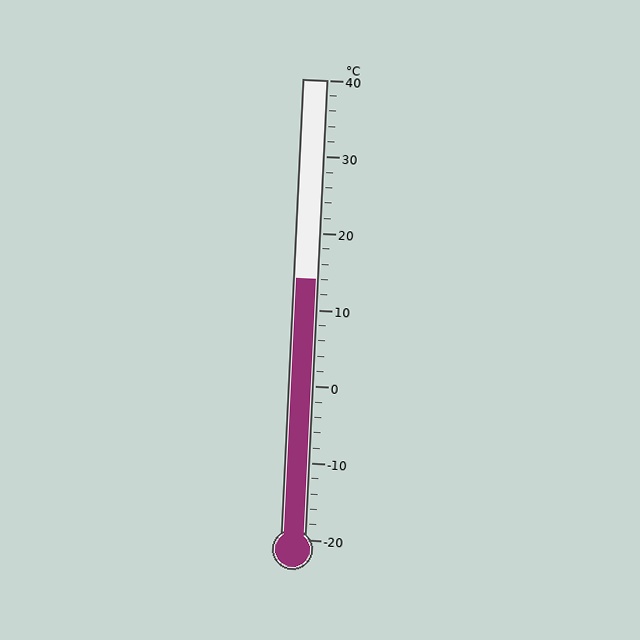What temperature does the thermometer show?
The thermometer shows approximately 14°C.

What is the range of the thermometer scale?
The thermometer scale ranges from -20°C to 40°C.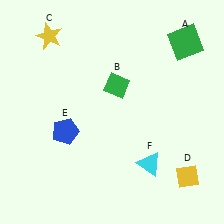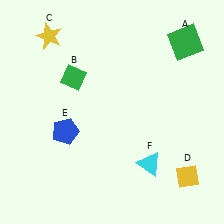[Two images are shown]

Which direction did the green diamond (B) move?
The green diamond (B) moved left.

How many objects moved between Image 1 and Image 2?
1 object moved between the two images.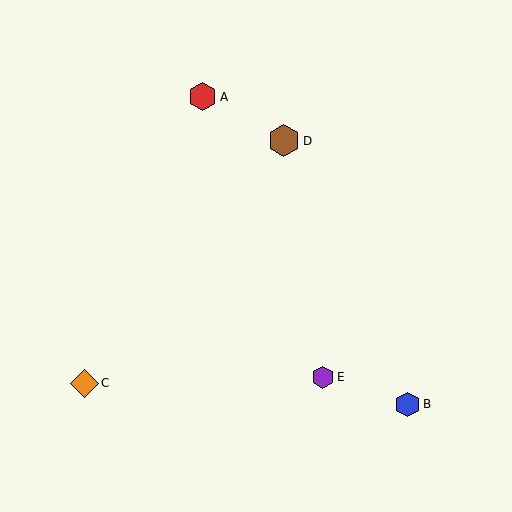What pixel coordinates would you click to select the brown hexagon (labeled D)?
Click at (284, 141) to select the brown hexagon D.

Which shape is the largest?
The brown hexagon (labeled D) is the largest.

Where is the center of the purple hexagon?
The center of the purple hexagon is at (323, 377).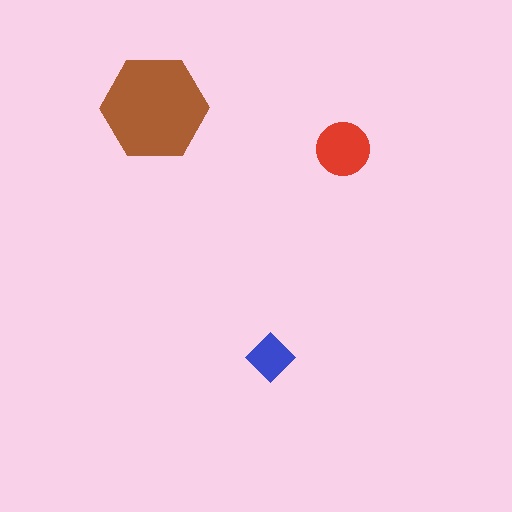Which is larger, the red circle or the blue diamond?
The red circle.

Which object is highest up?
The brown hexagon is topmost.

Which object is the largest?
The brown hexagon.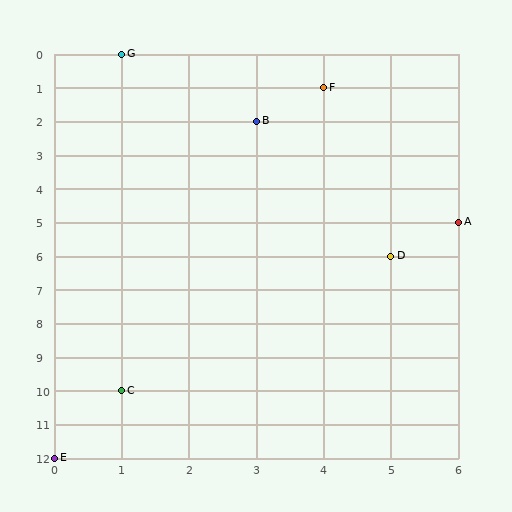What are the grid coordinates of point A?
Point A is at grid coordinates (6, 5).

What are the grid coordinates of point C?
Point C is at grid coordinates (1, 10).